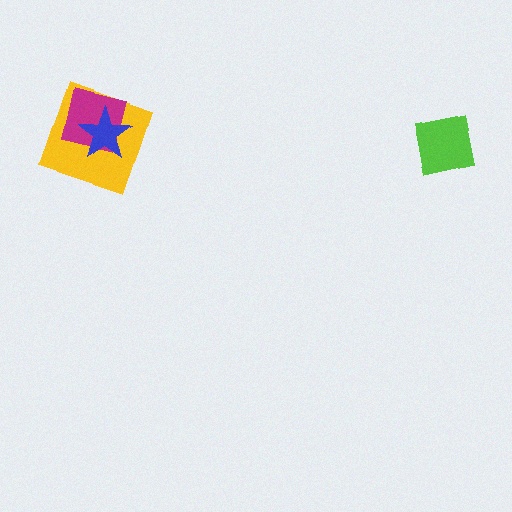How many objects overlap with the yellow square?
2 objects overlap with the yellow square.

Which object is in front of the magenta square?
The blue star is in front of the magenta square.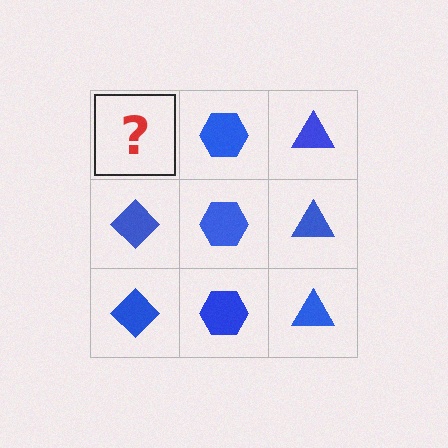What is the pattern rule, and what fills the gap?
The rule is that each column has a consistent shape. The gap should be filled with a blue diamond.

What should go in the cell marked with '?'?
The missing cell should contain a blue diamond.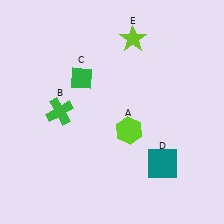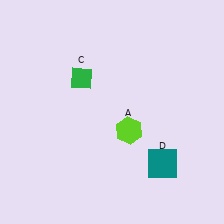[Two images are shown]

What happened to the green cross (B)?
The green cross (B) was removed in Image 2. It was in the top-left area of Image 1.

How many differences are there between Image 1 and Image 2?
There are 2 differences between the two images.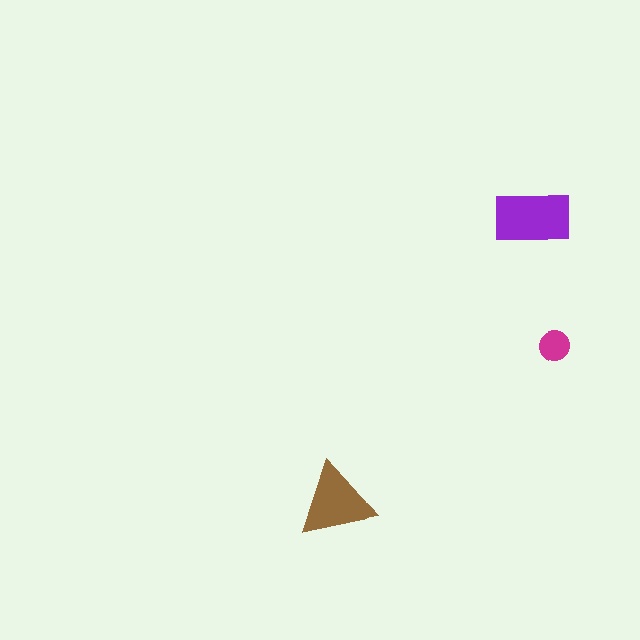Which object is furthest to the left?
The brown triangle is leftmost.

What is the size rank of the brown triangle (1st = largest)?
2nd.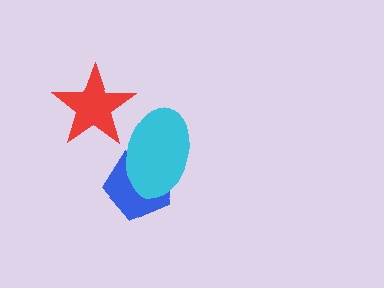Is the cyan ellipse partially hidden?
No, no other shape covers it.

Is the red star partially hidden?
Yes, it is partially covered by another shape.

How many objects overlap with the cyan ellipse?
2 objects overlap with the cyan ellipse.